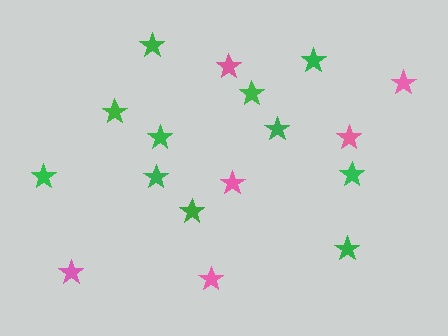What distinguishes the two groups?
There are 2 groups: one group of pink stars (6) and one group of green stars (11).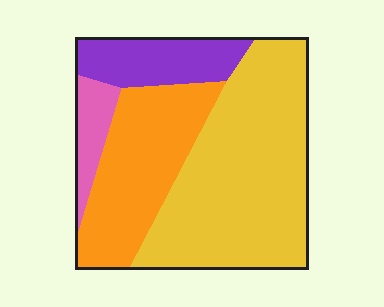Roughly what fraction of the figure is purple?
Purple takes up less than a sixth of the figure.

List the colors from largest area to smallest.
From largest to smallest: yellow, orange, purple, pink.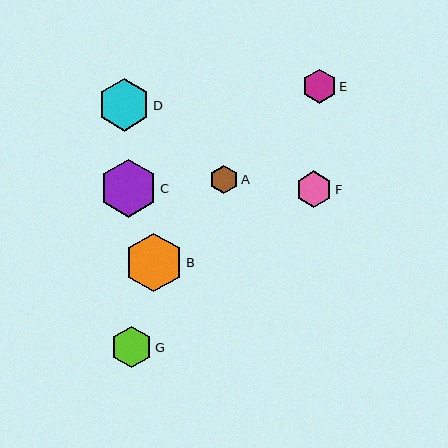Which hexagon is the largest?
Hexagon B is the largest with a size of approximately 59 pixels.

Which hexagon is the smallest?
Hexagon A is the smallest with a size of approximately 29 pixels.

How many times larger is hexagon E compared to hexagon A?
Hexagon E is approximately 1.2 times the size of hexagon A.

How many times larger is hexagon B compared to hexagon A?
Hexagon B is approximately 2.0 times the size of hexagon A.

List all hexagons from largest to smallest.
From largest to smallest: B, C, D, G, F, E, A.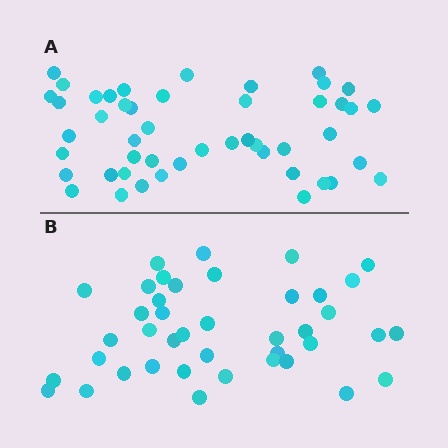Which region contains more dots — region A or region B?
Region A (the top region) has more dots.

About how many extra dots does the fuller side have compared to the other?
Region A has roughly 8 or so more dots than region B.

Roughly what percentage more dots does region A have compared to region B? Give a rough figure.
About 15% more.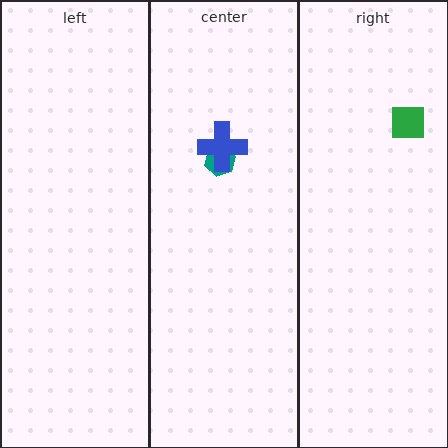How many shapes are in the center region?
2.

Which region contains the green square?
The right region.